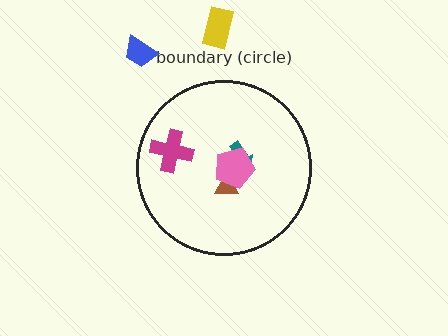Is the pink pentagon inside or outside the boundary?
Inside.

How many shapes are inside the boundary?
4 inside, 2 outside.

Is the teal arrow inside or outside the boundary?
Inside.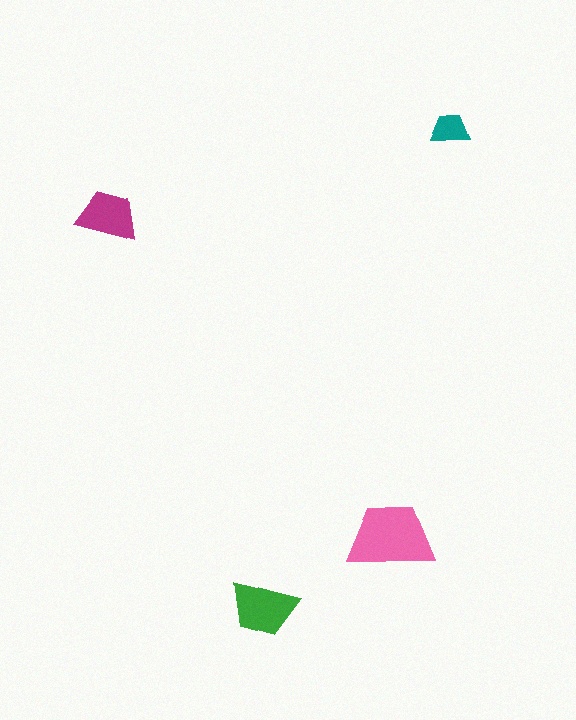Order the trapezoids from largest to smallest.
the pink one, the green one, the magenta one, the teal one.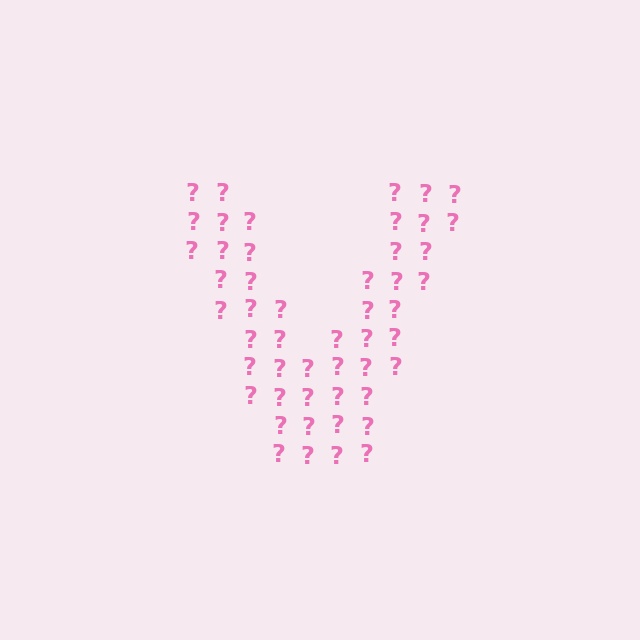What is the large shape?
The large shape is the letter V.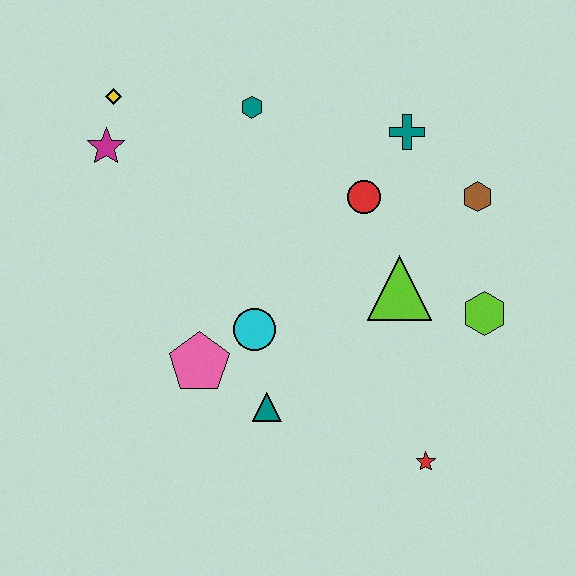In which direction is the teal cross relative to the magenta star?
The teal cross is to the right of the magenta star.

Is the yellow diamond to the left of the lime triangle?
Yes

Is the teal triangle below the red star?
No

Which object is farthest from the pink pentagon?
The brown hexagon is farthest from the pink pentagon.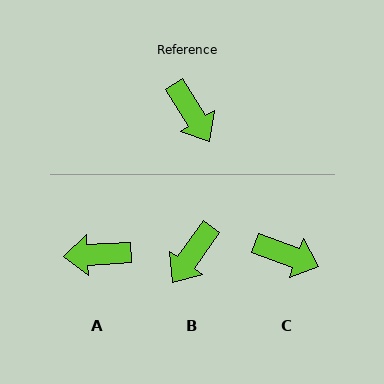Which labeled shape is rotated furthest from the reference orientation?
A, about 119 degrees away.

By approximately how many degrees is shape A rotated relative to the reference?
Approximately 119 degrees clockwise.